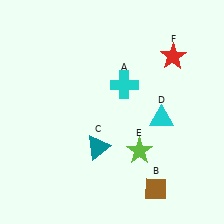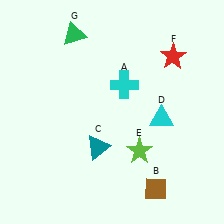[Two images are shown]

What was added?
A green triangle (G) was added in Image 2.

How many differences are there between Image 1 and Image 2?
There is 1 difference between the two images.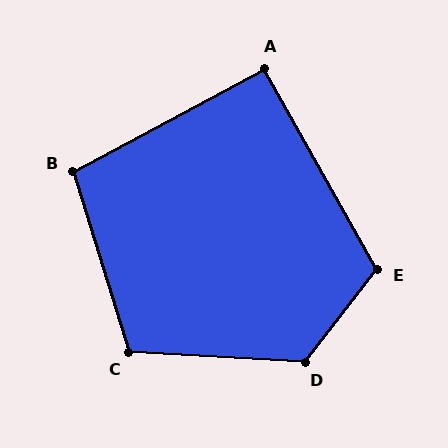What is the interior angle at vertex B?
Approximately 101 degrees (obtuse).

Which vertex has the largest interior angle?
D, at approximately 125 degrees.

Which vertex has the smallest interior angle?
A, at approximately 91 degrees.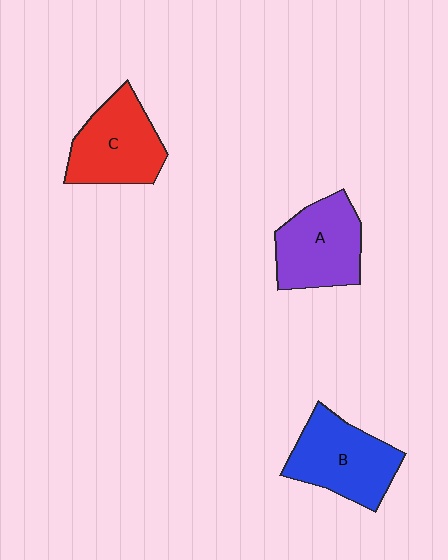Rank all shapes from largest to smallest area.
From largest to smallest: B (blue), C (red), A (purple).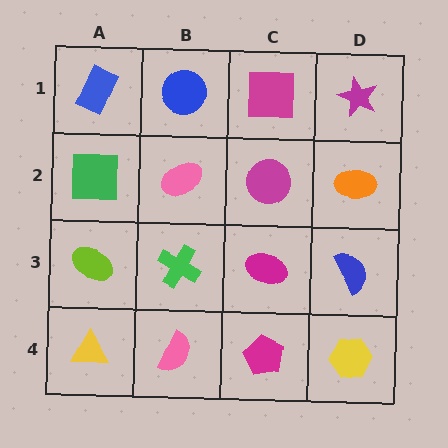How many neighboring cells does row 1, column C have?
3.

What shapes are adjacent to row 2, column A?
A blue rectangle (row 1, column A), a lime ellipse (row 3, column A), a pink ellipse (row 2, column B).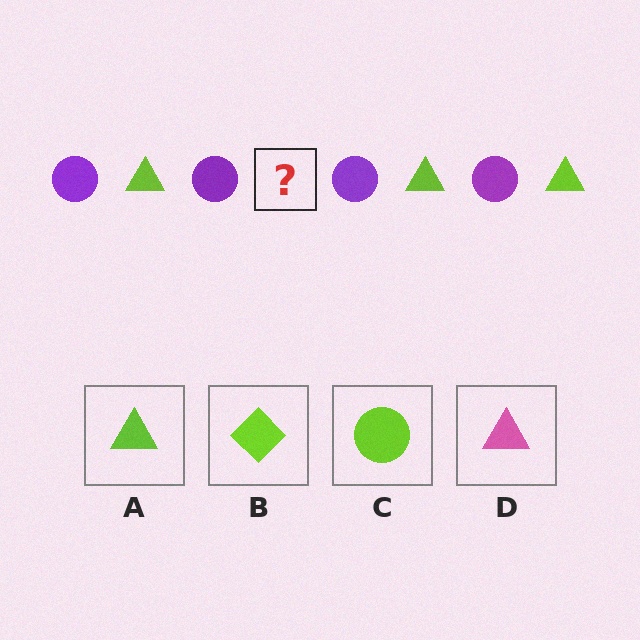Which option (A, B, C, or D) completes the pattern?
A.